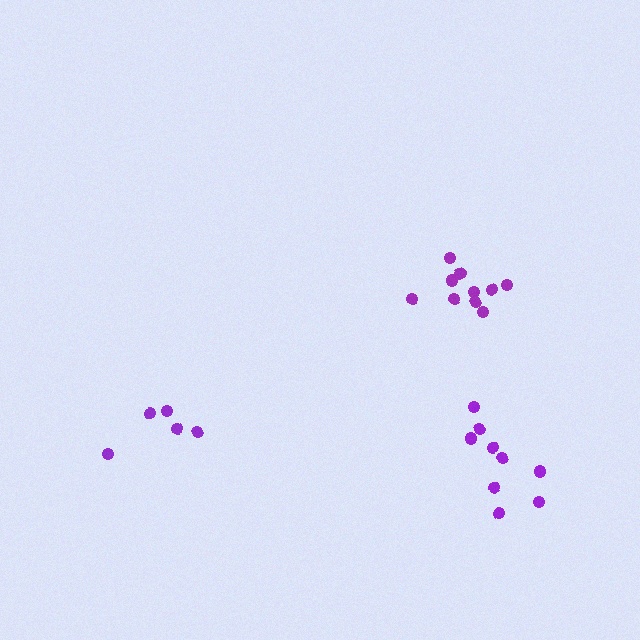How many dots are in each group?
Group 1: 5 dots, Group 2: 10 dots, Group 3: 9 dots (24 total).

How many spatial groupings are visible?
There are 3 spatial groupings.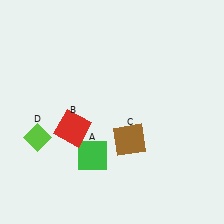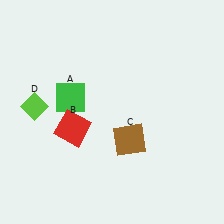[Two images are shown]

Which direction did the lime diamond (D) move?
The lime diamond (D) moved up.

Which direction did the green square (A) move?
The green square (A) moved up.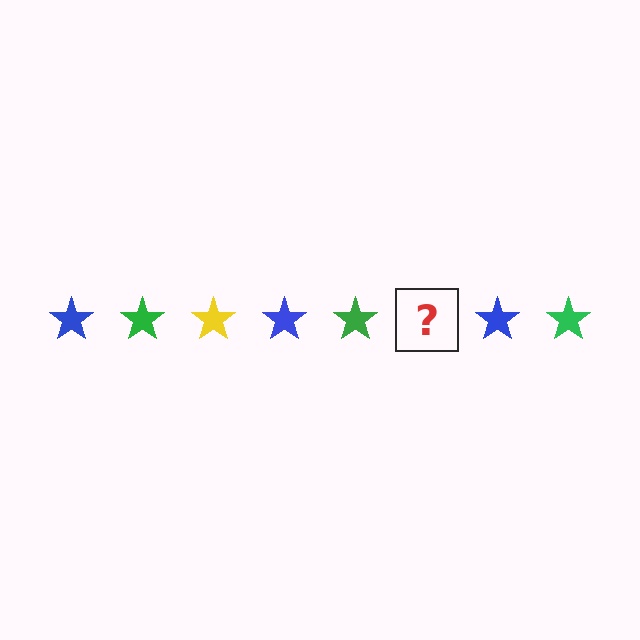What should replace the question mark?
The question mark should be replaced with a yellow star.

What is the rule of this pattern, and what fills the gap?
The rule is that the pattern cycles through blue, green, yellow stars. The gap should be filled with a yellow star.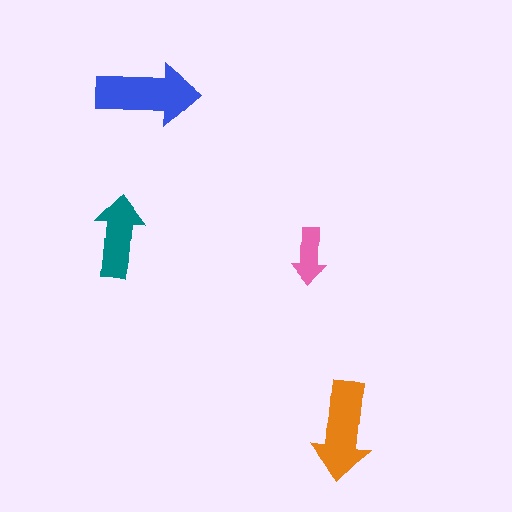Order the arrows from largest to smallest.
the blue one, the orange one, the teal one, the pink one.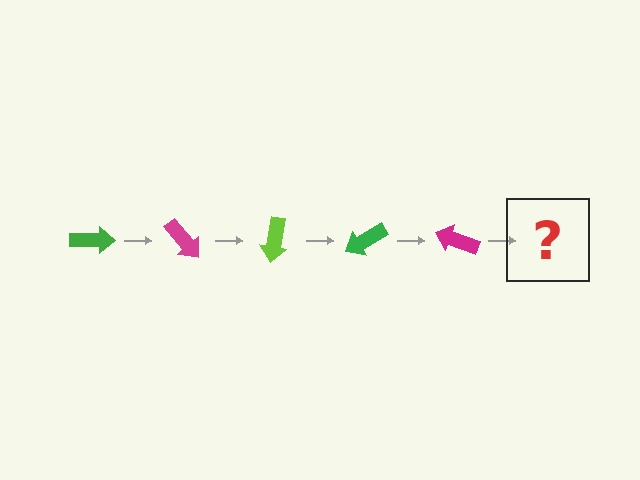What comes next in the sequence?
The next element should be a lime arrow, rotated 250 degrees from the start.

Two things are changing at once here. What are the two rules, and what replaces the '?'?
The two rules are that it rotates 50 degrees each step and the color cycles through green, magenta, and lime. The '?' should be a lime arrow, rotated 250 degrees from the start.